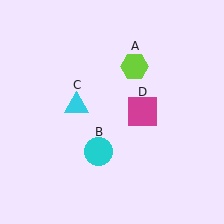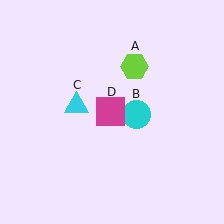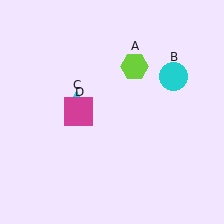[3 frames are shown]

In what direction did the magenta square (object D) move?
The magenta square (object D) moved left.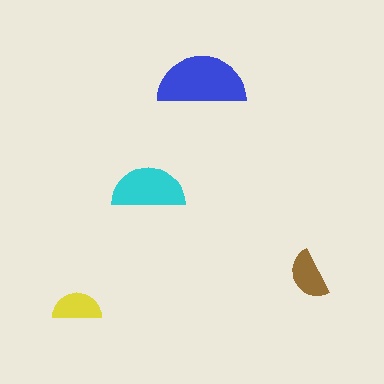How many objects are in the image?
There are 4 objects in the image.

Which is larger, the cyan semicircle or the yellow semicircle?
The cyan one.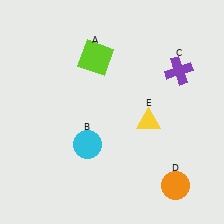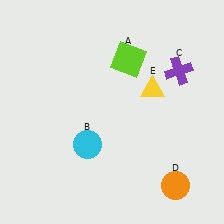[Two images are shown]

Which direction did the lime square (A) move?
The lime square (A) moved right.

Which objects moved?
The objects that moved are: the lime square (A), the yellow triangle (E).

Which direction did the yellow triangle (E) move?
The yellow triangle (E) moved up.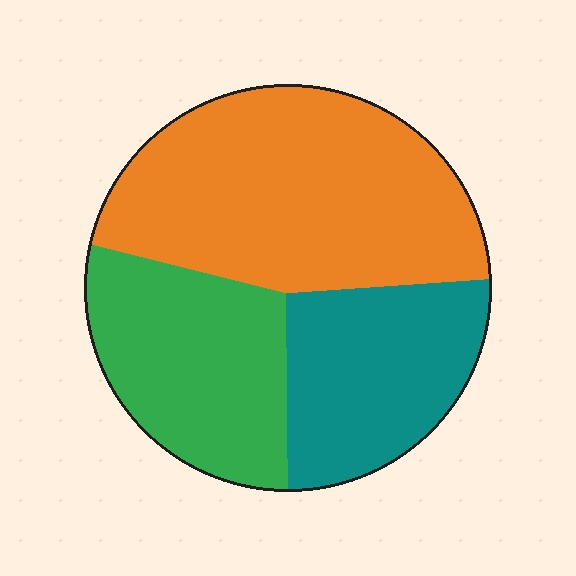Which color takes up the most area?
Orange, at roughly 45%.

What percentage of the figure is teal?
Teal takes up about one quarter (1/4) of the figure.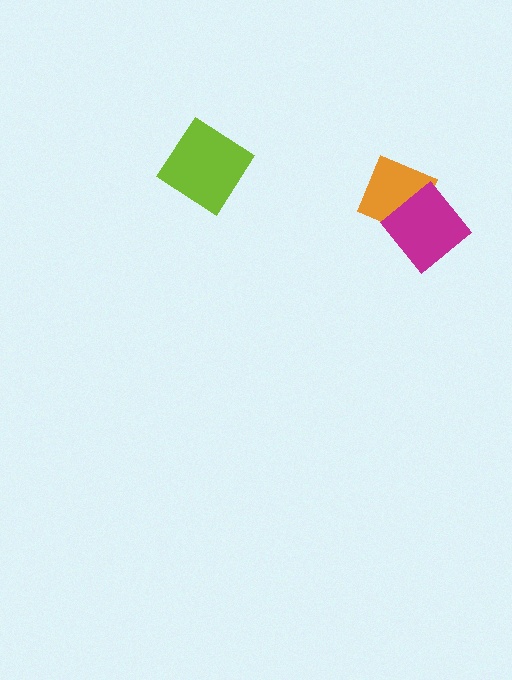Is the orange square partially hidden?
Yes, it is partially covered by another shape.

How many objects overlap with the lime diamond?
0 objects overlap with the lime diamond.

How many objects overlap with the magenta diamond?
1 object overlaps with the magenta diamond.